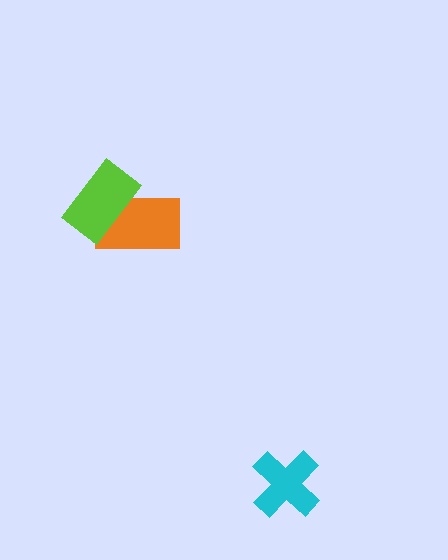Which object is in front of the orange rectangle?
The lime rectangle is in front of the orange rectangle.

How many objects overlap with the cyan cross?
0 objects overlap with the cyan cross.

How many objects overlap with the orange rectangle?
1 object overlaps with the orange rectangle.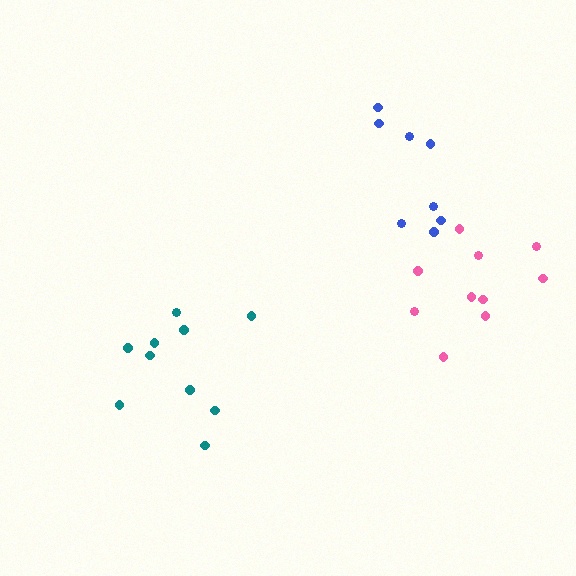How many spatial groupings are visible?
There are 3 spatial groupings.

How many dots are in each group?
Group 1: 10 dots, Group 2: 8 dots, Group 3: 10 dots (28 total).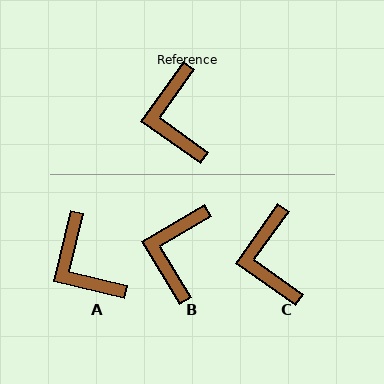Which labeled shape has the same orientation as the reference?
C.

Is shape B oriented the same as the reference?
No, it is off by about 24 degrees.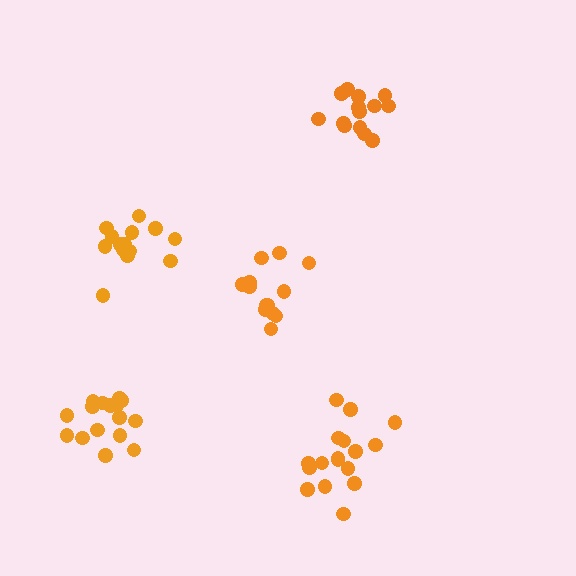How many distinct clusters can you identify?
There are 5 distinct clusters.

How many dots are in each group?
Group 1: 14 dots, Group 2: 16 dots, Group 3: 13 dots, Group 4: 16 dots, Group 5: 17 dots (76 total).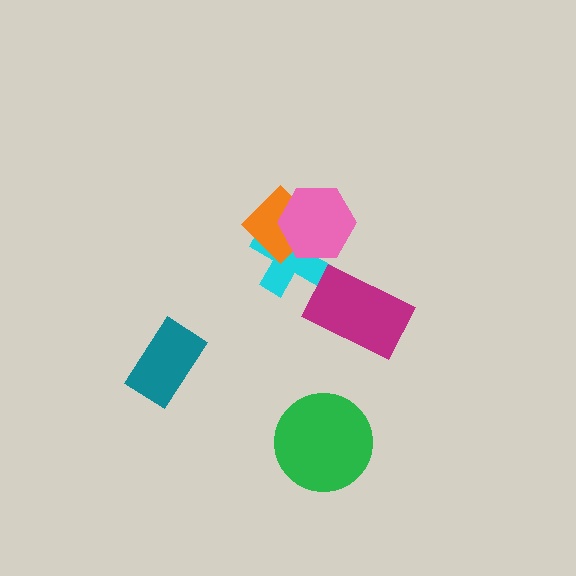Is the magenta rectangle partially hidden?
No, no other shape covers it.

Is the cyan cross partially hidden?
Yes, it is partially covered by another shape.